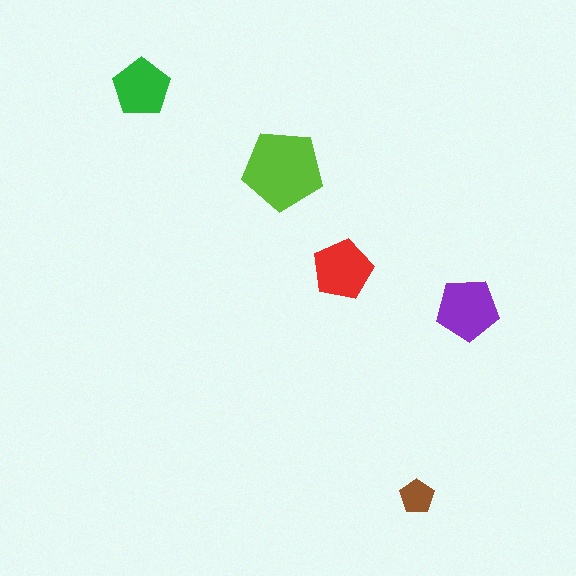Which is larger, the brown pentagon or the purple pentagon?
The purple one.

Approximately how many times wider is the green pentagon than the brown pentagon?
About 1.5 times wider.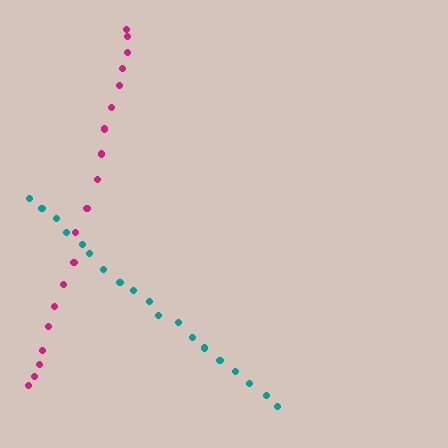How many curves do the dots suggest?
There are 2 distinct paths.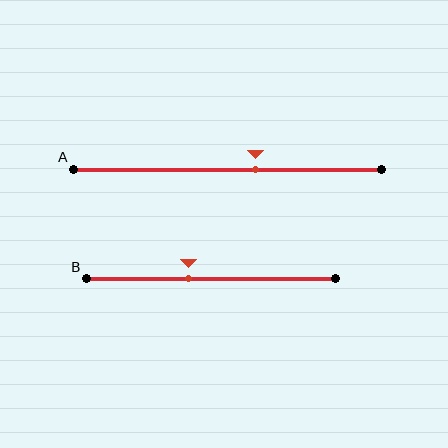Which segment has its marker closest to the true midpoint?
Segment B has its marker closest to the true midpoint.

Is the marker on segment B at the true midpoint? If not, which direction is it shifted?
No, the marker on segment B is shifted to the left by about 9% of the segment length.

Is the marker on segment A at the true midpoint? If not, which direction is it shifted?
No, the marker on segment A is shifted to the right by about 9% of the segment length.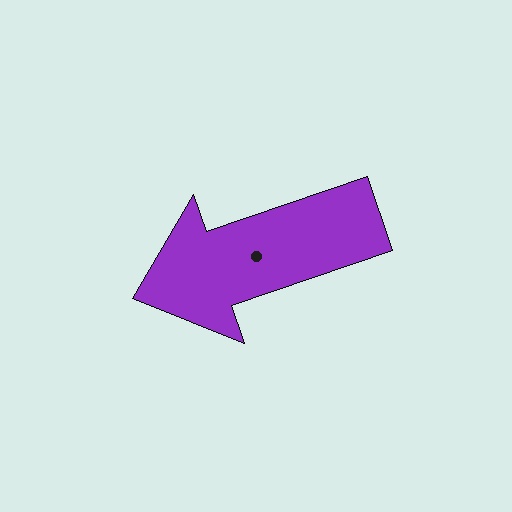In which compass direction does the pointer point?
West.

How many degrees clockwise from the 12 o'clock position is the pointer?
Approximately 251 degrees.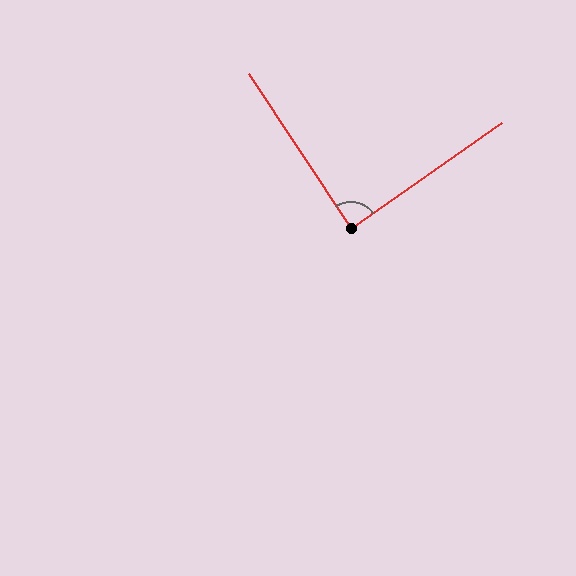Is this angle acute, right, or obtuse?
It is approximately a right angle.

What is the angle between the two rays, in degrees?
Approximately 88 degrees.